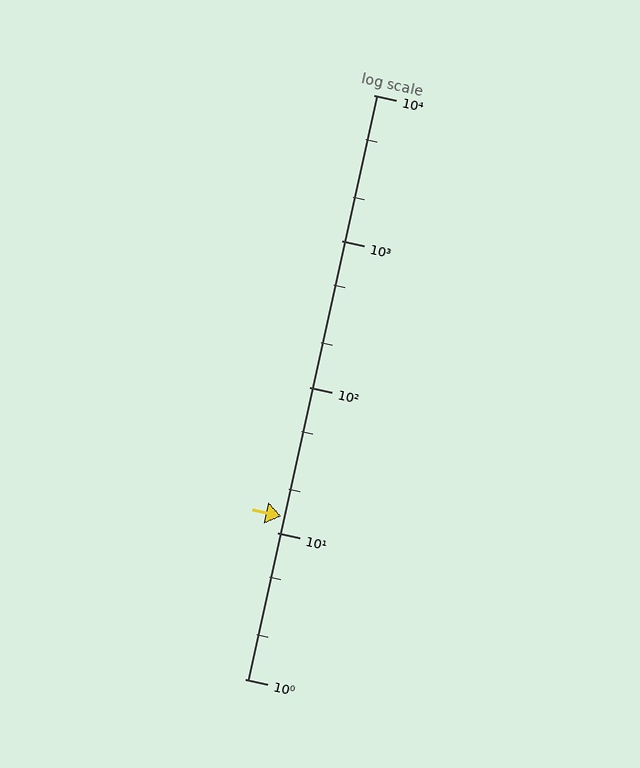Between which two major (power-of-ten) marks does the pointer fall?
The pointer is between 10 and 100.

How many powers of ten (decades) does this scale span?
The scale spans 4 decades, from 1 to 10000.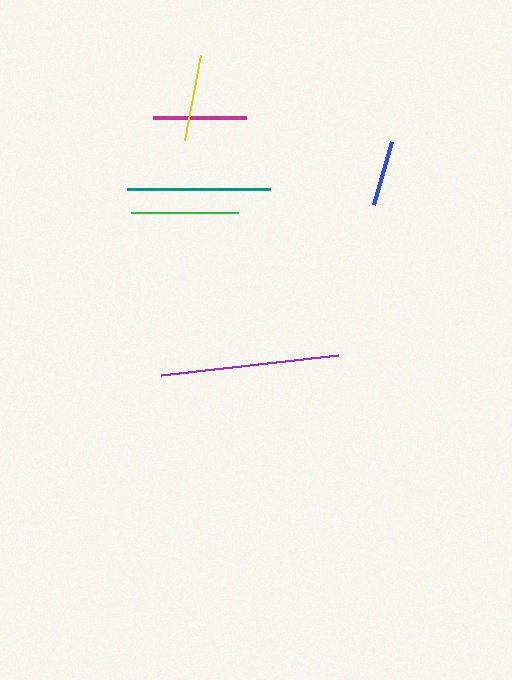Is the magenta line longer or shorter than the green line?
The green line is longer than the magenta line.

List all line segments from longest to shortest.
From longest to shortest: purple, teal, green, magenta, yellow, blue.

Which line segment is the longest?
The purple line is the longest at approximately 178 pixels.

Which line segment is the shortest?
The blue line is the shortest at approximately 65 pixels.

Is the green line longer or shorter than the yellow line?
The green line is longer than the yellow line.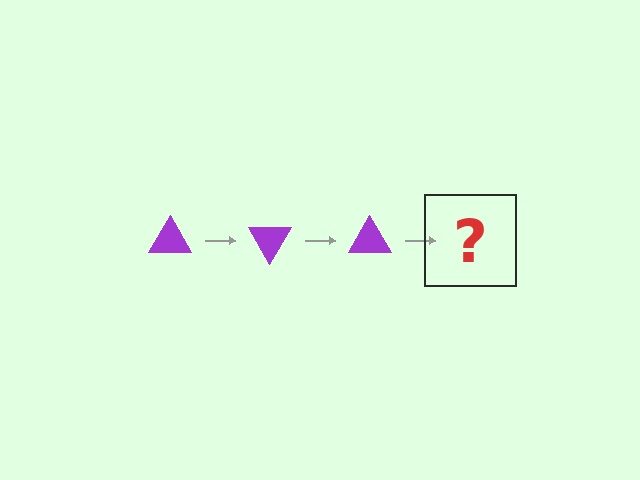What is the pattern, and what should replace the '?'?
The pattern is that the triangle rotates 60 degrees each step. The '?' should be a purple triangle rotated 180 degrees.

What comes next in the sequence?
The next element should be a purple triangle rotated 180 degrees.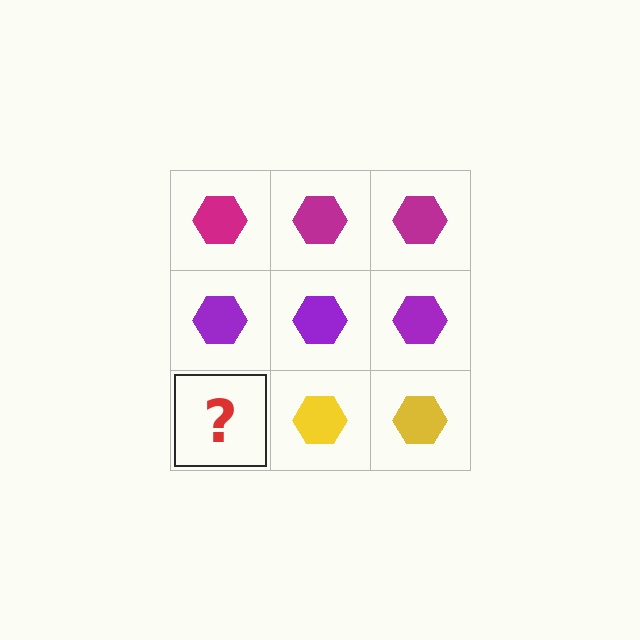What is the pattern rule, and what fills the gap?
The rule is that each row has a consistent color. The gap should be filled with a yellow hexagon.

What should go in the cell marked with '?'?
The missing cell should contain a yellow hexagon.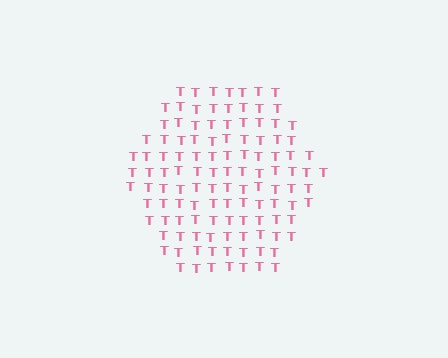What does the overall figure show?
The overall figure shows a hexagon.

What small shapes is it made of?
It is made of small letter T's.